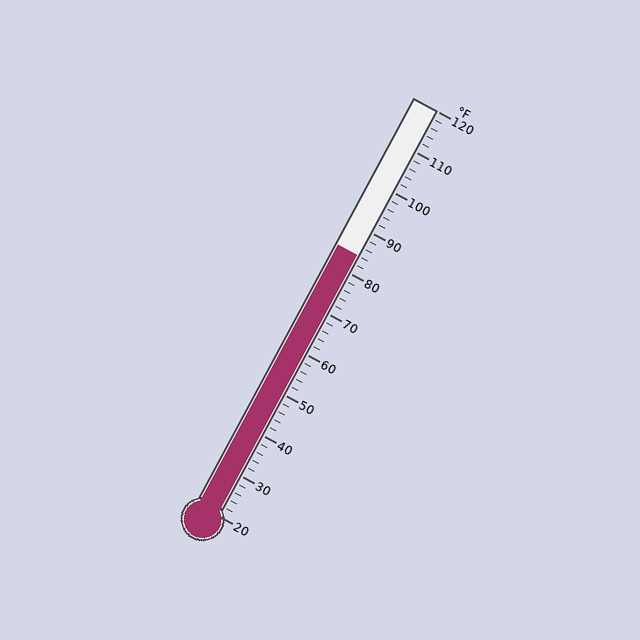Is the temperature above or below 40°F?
The temperature is above 40°F.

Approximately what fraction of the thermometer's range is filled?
The thermometer is filled to approximately 65% of its range.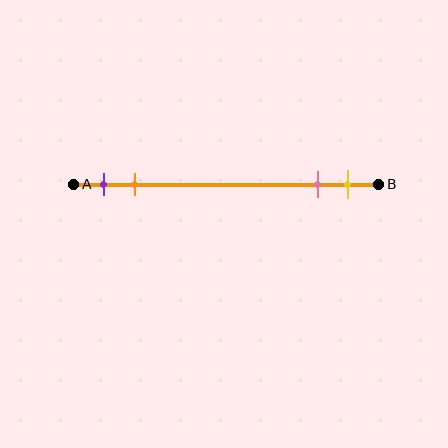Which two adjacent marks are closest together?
The pink and yellow marks are the closest adjacent pair.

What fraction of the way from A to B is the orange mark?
The orange mark is approximately 20% (0.2) of the way from A to B.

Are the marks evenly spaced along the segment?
No, the marks are not evenly spaced.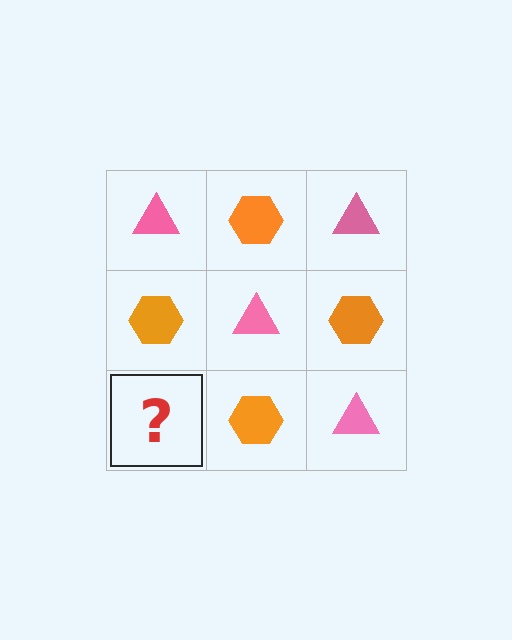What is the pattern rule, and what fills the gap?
The rule is that it alternates pink triangle and orange hexagon in a checkerboard pattern. The gap should be filled with a pink triangle.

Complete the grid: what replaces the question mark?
The question mark should be replaced with a pink triangle.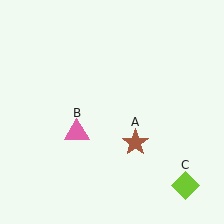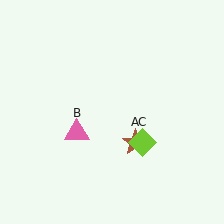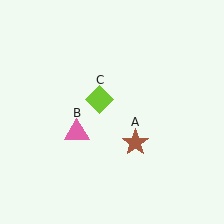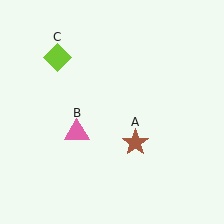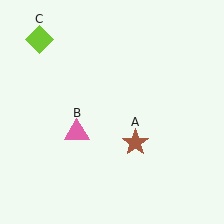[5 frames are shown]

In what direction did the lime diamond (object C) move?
The lime diamond (object C) moved up and to the left.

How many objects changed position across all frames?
1 object changed position: lime diamond (object C).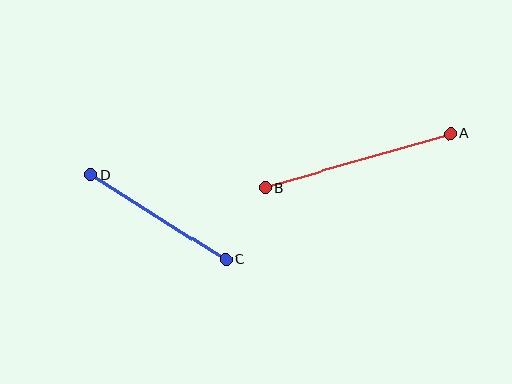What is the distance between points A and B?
The distance is approximately 192 pixels.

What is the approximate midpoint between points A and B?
The midpoint is at approximately (358, 161) pixels.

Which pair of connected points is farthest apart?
Points A and B are farthest apart.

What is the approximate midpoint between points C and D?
The midpoint is at approximately (158, 217) pixels.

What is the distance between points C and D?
The distance is approximately 159 pixels.